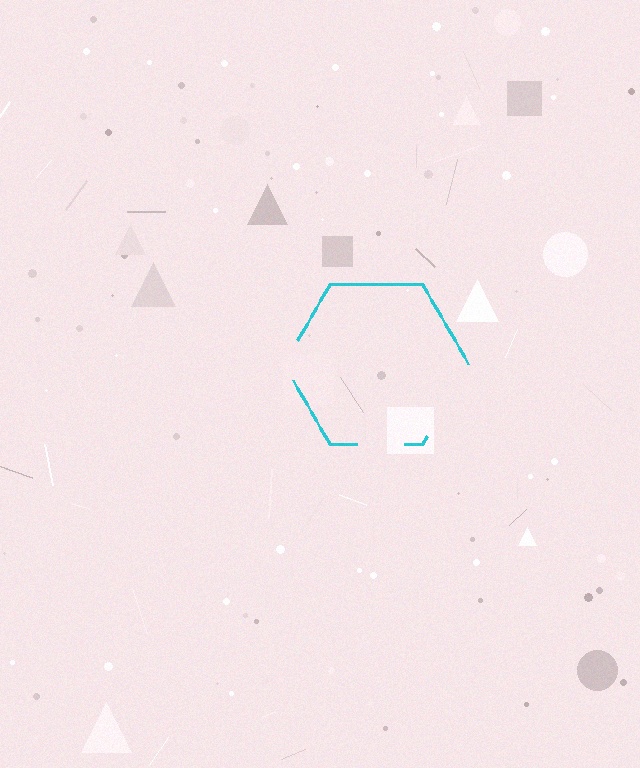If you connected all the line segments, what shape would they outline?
They would outline a hexagon.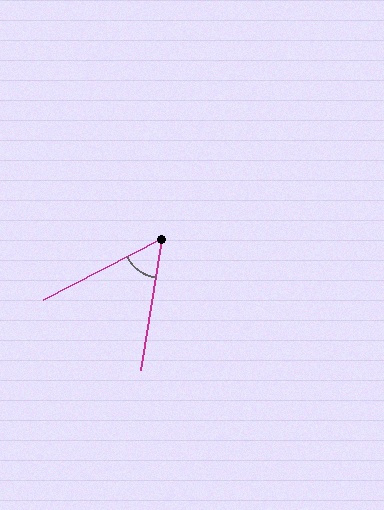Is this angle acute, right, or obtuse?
It is acute.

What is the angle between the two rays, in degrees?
Approximately 54 degrees.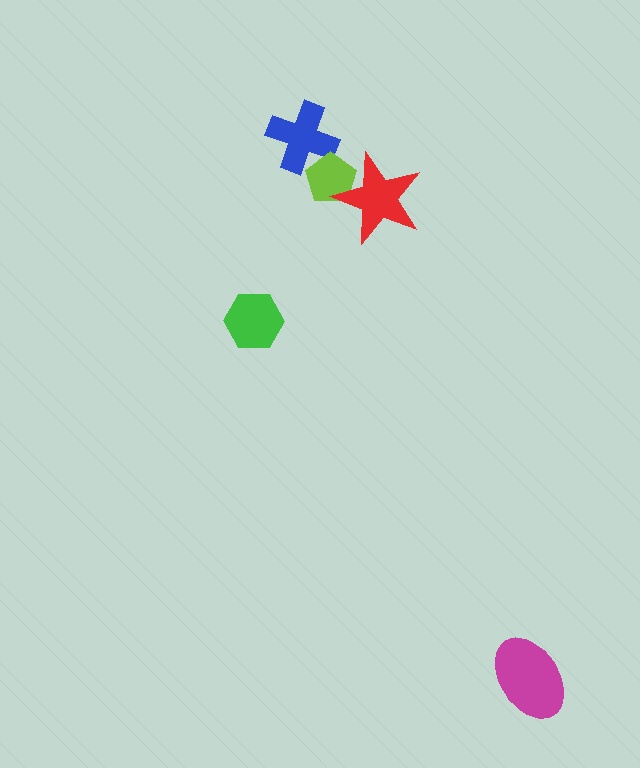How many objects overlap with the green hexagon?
0 objects overlap with the green hexagon.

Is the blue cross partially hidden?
Yes, it is partially covered by another shape.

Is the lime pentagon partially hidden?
Yes, it is partially covered by another shape.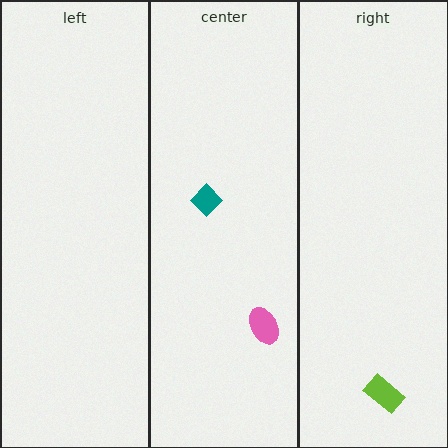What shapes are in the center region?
The teal diamond, the pink ellipse.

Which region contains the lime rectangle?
The right region.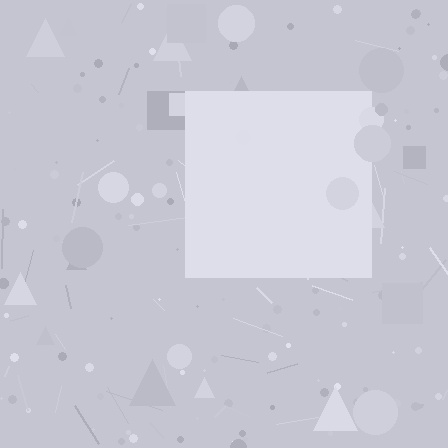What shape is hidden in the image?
A square is hidden in the image.